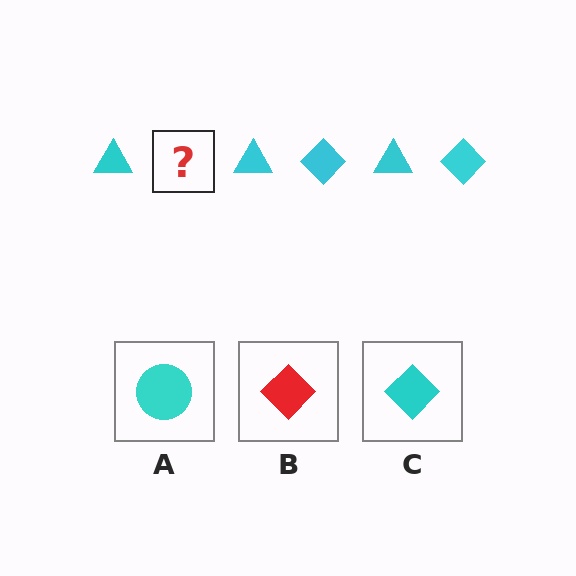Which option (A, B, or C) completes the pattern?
C.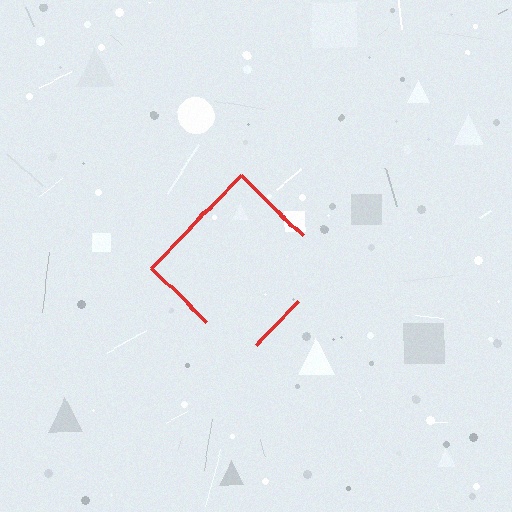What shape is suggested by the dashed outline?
The dashed outline suggests a diamond.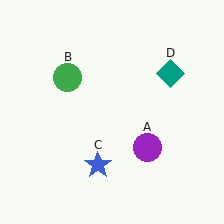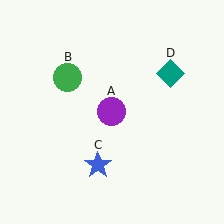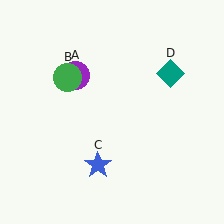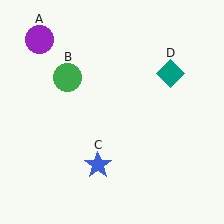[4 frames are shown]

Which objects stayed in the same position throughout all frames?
Green circle (object B) and blue star (object C) and teal diamond (object D) remained stationary.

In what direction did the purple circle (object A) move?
The purple circle (object A) moved up and to the left.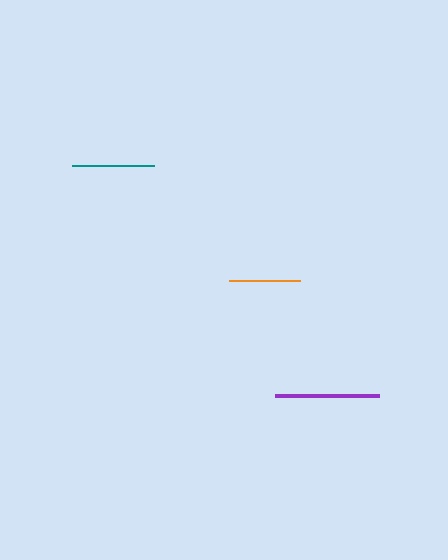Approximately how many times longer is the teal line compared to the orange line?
The teal line is approximately 1.2 times the length of the orange line.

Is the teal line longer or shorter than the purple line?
The purple line is longer than the teal line.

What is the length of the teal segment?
The teal segment is approximately 83 pixels long.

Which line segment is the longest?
The purple line is the longest at approximately 104 pixels.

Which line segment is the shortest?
The orange line is the shortest at approximately 72 pixels.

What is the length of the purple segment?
The purple segment is approximately 104 pixels long.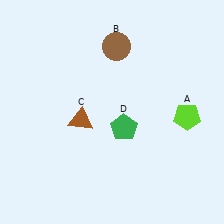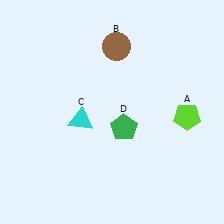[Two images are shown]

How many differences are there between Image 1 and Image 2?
There is 1 difference between the two images.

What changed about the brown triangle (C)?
In Image 1, C is brown. In Image 2, it changed to cyan.